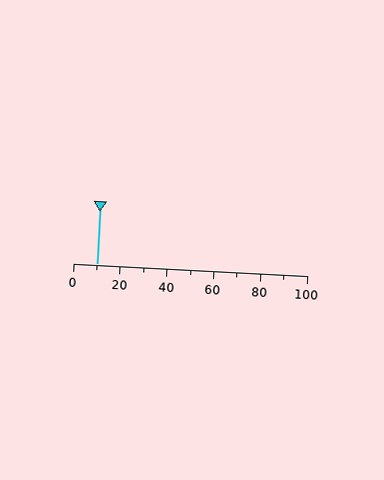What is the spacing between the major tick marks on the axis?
The major ticks are spaced 20 apart.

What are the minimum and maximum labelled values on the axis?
The axis runs from 0 to 100.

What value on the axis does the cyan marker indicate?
The marker indicates approximately 10.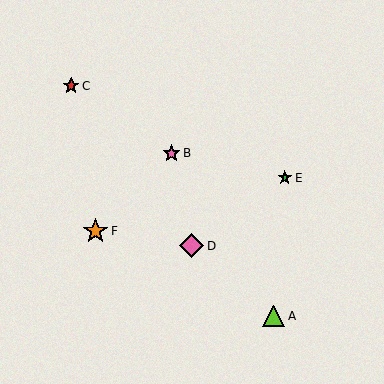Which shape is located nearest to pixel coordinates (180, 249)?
The pink diamond (labeled D) at (192, 246) is nearest to that location.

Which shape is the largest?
The orange star (labeled F) is the largest.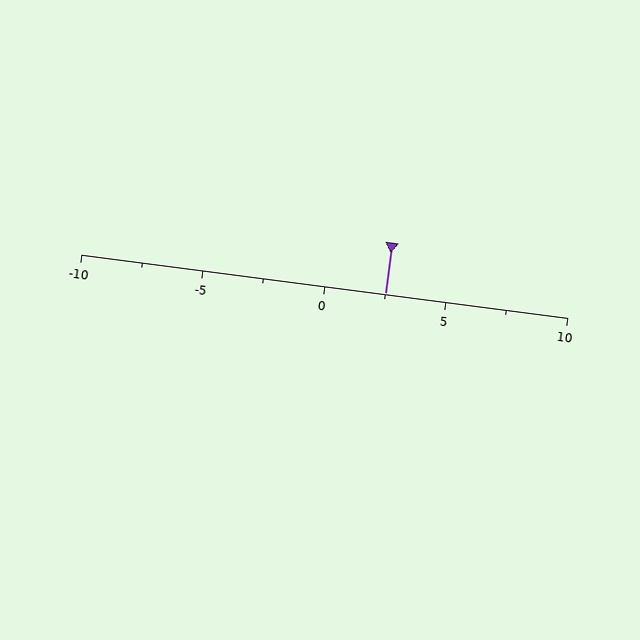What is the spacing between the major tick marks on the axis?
The major ticks are spaced 5 apart.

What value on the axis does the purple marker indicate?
The marker indicates approximately 2.5.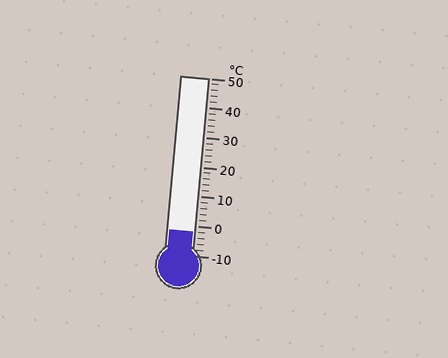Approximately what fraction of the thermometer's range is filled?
The thermometer is filled to approximately 15% of its range.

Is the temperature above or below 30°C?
The temperature is below 30°C.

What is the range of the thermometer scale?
The thermometer scale ranges from -10°C to 50°C.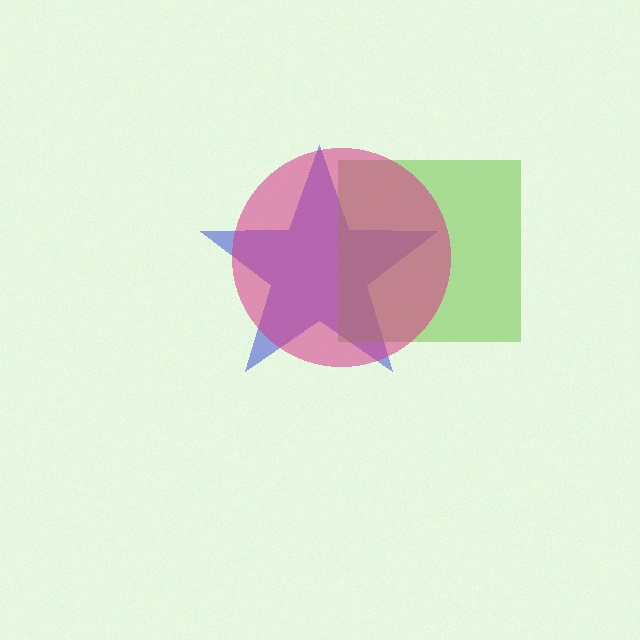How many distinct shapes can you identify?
There are 3 distinct shapes: a blue star, a lime square, a magenta circle.